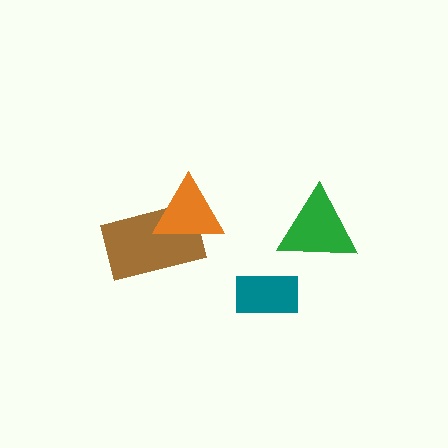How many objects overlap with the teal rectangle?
0 objects overlap with the teal rectangle.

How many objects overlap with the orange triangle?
1 object overlaps with the orange triangle.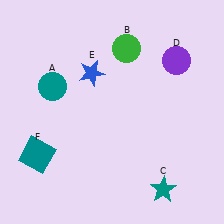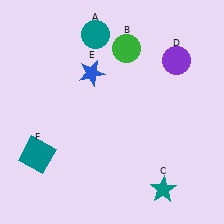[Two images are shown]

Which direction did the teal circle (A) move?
The teal circle (A) moved up.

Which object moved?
The teal circle (A) moved up.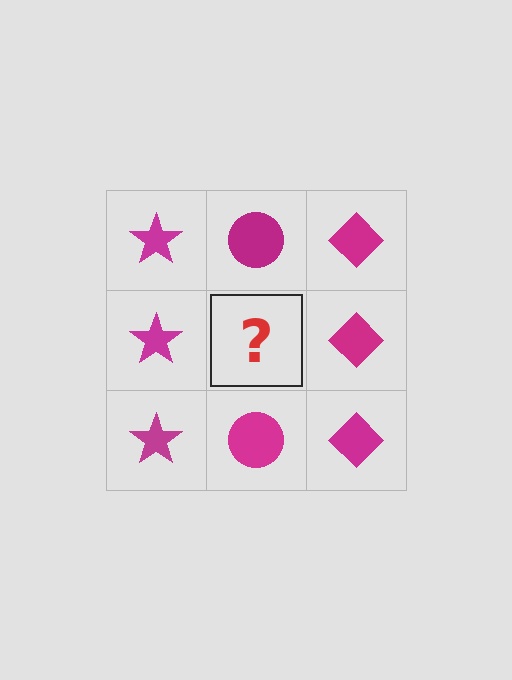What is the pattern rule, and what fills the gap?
The rule is that each column has a consistent shape. The gap should be filled with a magenta circle.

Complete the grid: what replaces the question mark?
The question mark should be replaced with a magenta circle.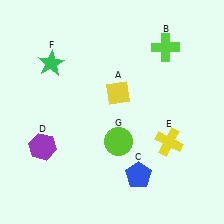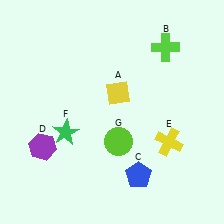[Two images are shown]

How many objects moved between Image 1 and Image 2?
1 object moved between the two images.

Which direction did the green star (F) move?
The green star (F) moved down.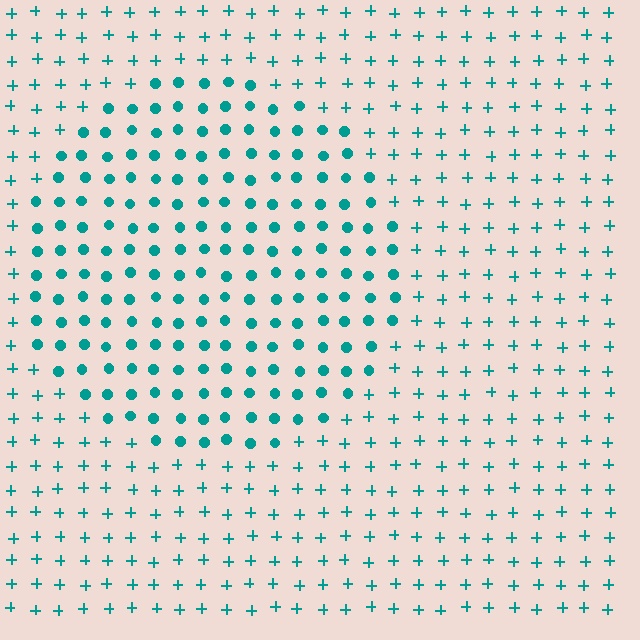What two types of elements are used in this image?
The image uses circles inside the circle region and plus signs outside it.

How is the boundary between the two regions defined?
The boundary is defined by a change in element shape: circles inside vs. plus signs outside. All elements share the same color and spacing.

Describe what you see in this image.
The image is filled with small teal elements arranged in a uniform grid. A circle-shaped region contains circles, while the surrounding area contains plus signs. The boundary is defined purely by the change in element shape.